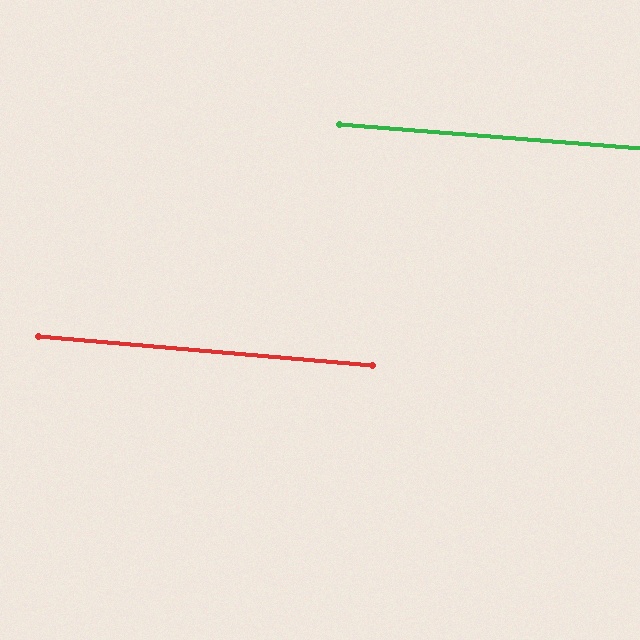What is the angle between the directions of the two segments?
Approximately 0 degrees.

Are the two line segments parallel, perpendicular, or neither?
Parallel — their directions differ by only 0.5°.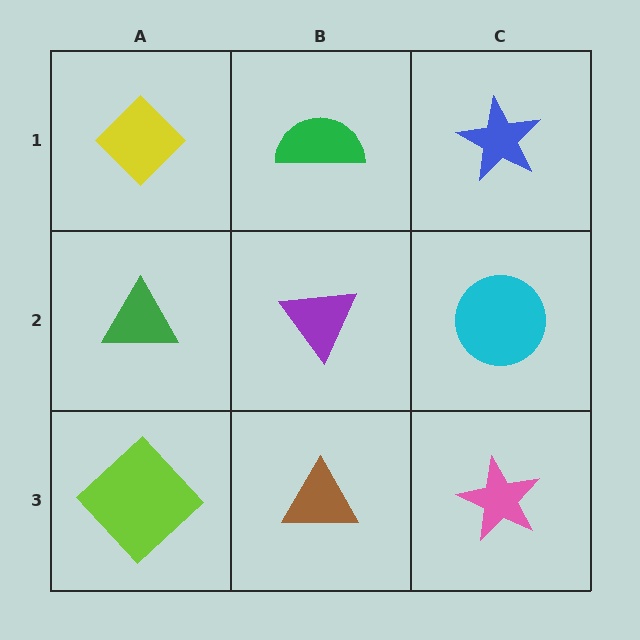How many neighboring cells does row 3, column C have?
2.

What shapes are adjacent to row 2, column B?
A green semicircle (row 1, column B), a brown triangle (row 3, column B), a green triangle (row 2, column A), a cyan circle (row 2, column C).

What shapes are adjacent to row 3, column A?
A green triangle (row 2, column A), a brown triangle (row 3, column B).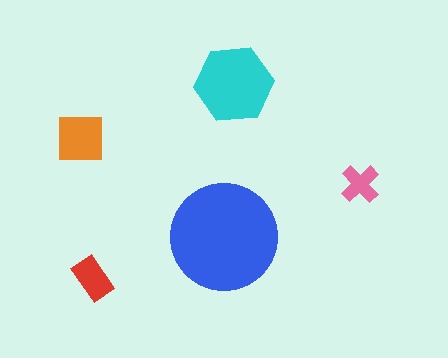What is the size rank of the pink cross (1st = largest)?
5th.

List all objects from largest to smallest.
The blue circle, the cyan hexagon, the orange square, the red rectangle, the pink cross.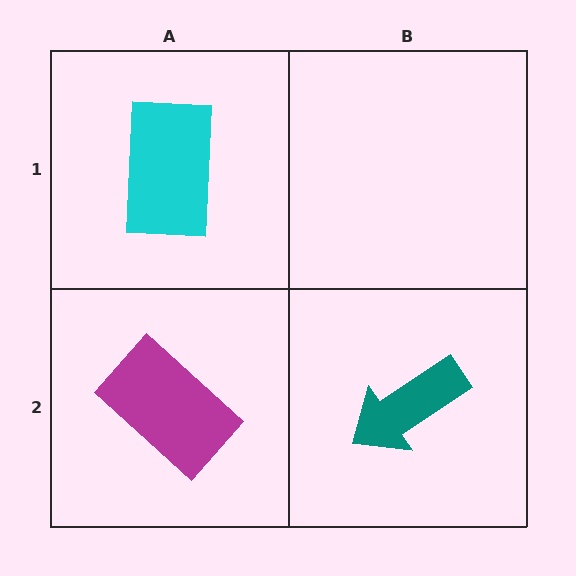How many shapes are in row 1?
1 shape.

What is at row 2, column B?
A teal arrow.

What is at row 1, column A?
A cyan rectangle.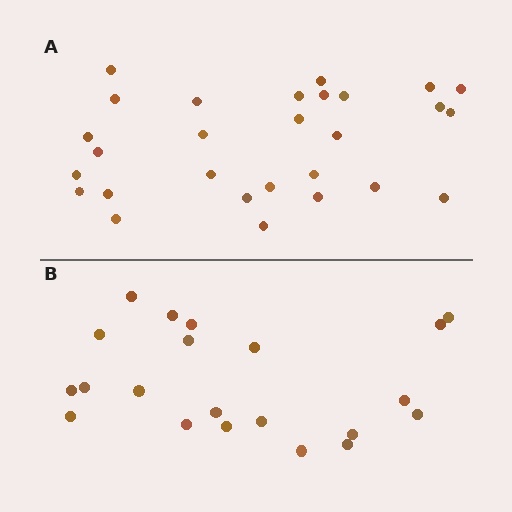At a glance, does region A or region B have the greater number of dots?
Region A (the top region) has more dots.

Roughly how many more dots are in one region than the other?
Region A has roughly 8 or so more dots than region B.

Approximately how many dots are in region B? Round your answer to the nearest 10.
About 20 dots. (The exact count is 21, which rounds to 20.)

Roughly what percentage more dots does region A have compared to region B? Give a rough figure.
About 35% more.